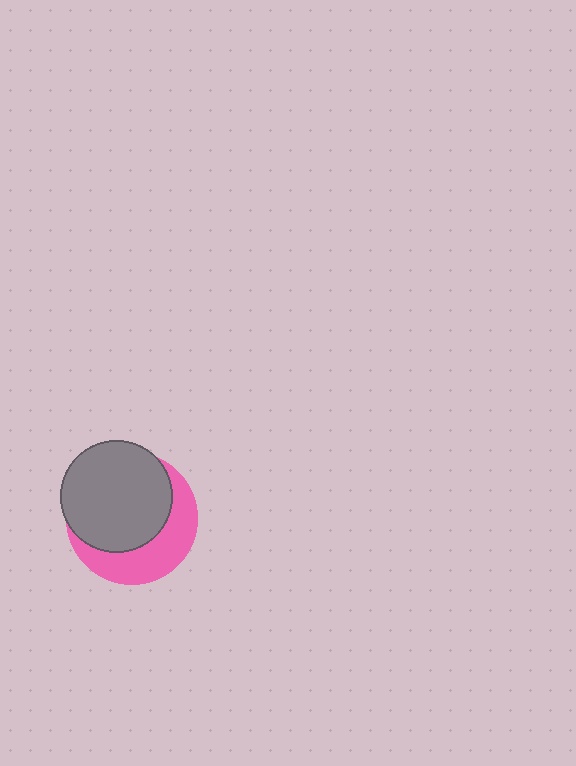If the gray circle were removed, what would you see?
You would see the complete pink circle.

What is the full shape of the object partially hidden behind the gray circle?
The partially hidden object is a pink circle.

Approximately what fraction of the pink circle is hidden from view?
Roughly 61% of the pink circle is hidden behind the gray circle.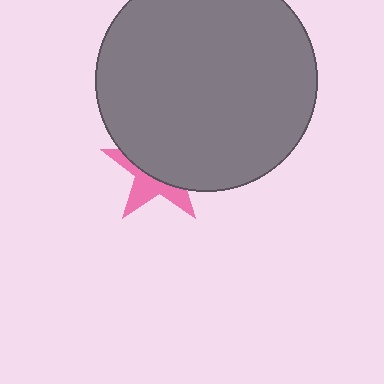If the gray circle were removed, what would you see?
You would see the complete pink star.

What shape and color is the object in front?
The object in front is a gray circle.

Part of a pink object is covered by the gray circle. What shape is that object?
It is a star.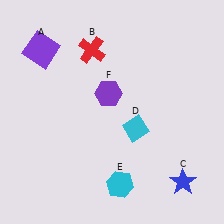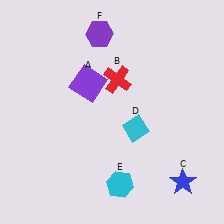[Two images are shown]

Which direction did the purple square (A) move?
The purple square (A) moved right.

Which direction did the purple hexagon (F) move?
The purple hexagon (F) moved up.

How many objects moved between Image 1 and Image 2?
3 objects moved between the two images.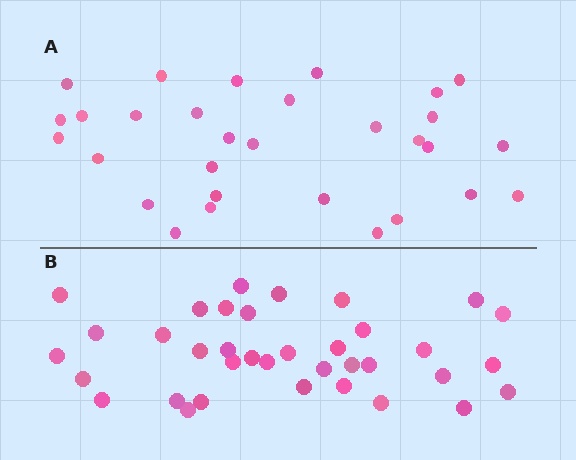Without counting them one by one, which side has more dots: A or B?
Region B (the bottom region) has more dots.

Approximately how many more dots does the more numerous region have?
Region B has about 6 more dots than region A.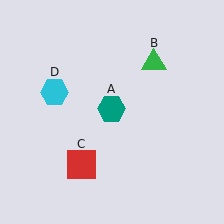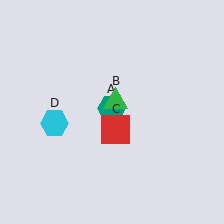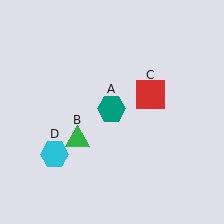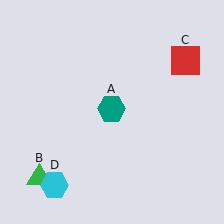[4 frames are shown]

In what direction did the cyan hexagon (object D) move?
The cyan hexagon (object D) moved down.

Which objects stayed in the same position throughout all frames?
Teal hexagon (object A) remained stationary.